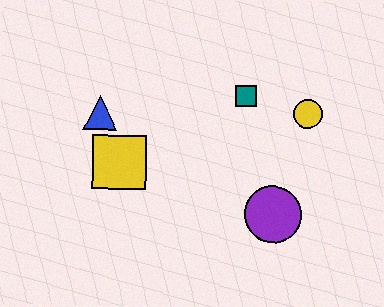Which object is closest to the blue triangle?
The yellow square is closest to the blue triangle.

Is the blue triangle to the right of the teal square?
No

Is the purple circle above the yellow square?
No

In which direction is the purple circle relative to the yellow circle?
The purple circle is below the yellow circle.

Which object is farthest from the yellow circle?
The blue triangle is farthest from the yellow circle.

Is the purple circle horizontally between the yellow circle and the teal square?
Yes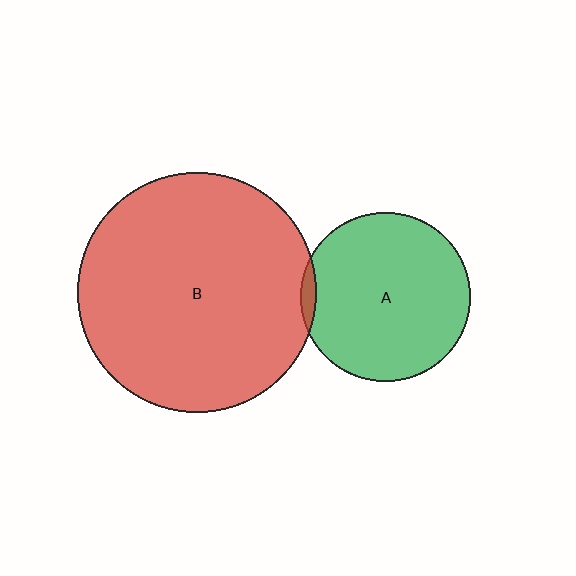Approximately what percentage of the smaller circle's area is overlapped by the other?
Approximately 5%.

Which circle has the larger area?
Circle B (red).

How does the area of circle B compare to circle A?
Approximately 2.0 times.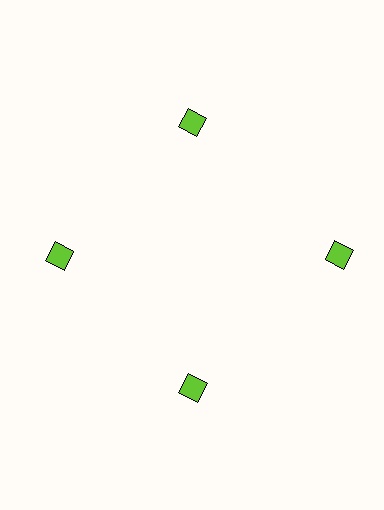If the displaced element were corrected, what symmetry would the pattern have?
It would have 4-fold rotational symmetry — the pattern would map onto itself every 90 degrees.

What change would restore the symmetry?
The symmetry would be restored by moving it inward, back onto the ring so that all 4 diamonds sit at equal angles and equal distance from the center.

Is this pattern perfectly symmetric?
No. The 4 lime diamonds are arranged in a ring, but one element near the 3 o'clock position is pushed outward from the center, breaking the 4-fold rotational symmetry.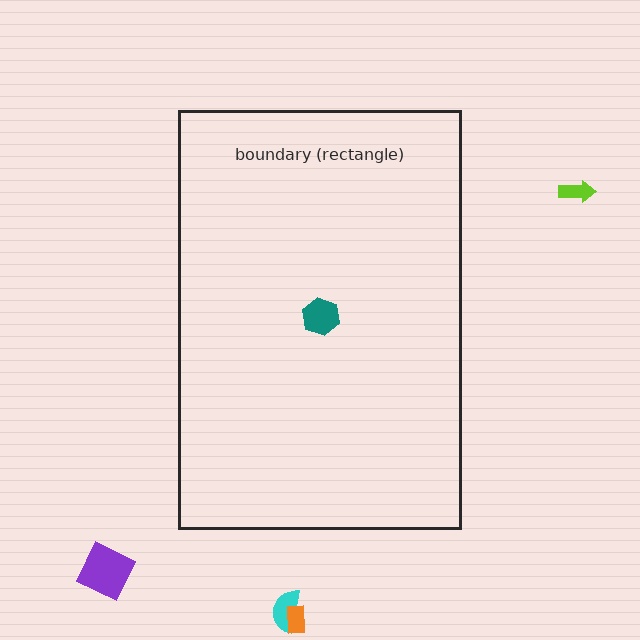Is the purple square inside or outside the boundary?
Outside.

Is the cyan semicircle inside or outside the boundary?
Outside.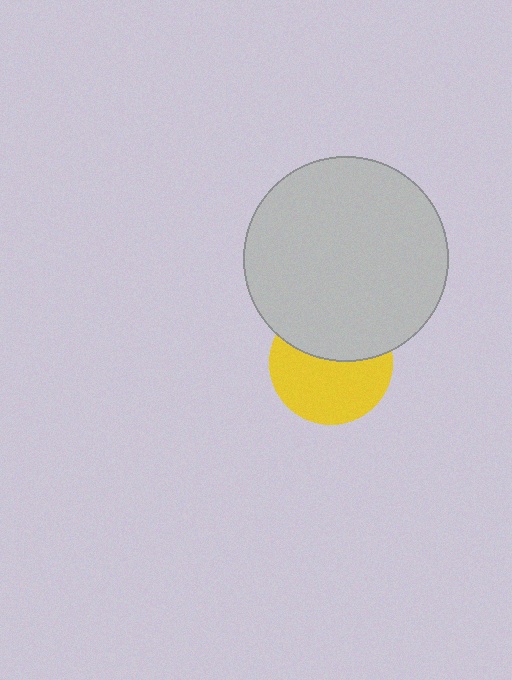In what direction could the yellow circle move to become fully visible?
The yellow circle could move down. That would shift it out from behind the light gray circle entirely.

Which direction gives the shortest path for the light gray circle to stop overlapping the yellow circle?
Moving up gives the shortest separation.